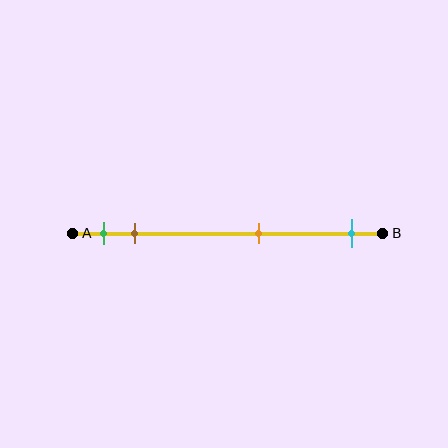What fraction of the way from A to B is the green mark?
The green mark is approximately 10% (0.1) of the way from A to B.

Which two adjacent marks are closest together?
The green and brown marks are the closest adjacent pair.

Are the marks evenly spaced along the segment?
No, the marks are not evenly spaced.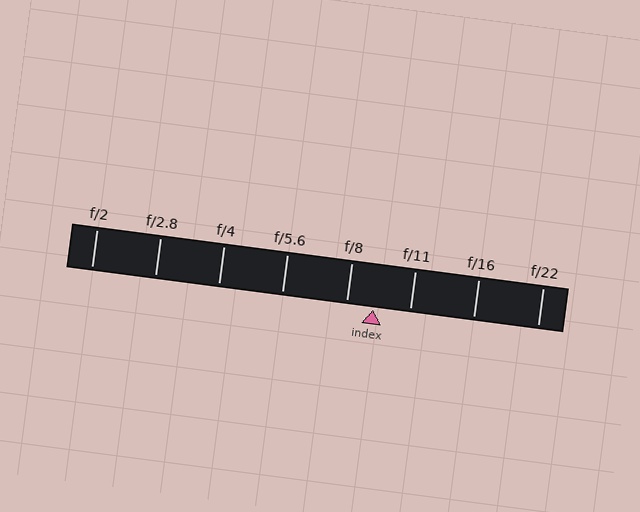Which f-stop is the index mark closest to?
The index mark is closest to f/8.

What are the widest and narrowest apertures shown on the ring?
The widest aperture shown is f/2 and the narrowest is f/22.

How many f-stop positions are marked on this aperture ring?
There are 8 f-stop positions marked.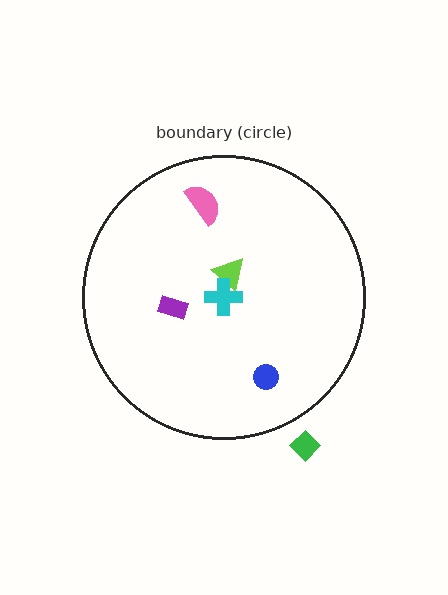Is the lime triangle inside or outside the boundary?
Inside.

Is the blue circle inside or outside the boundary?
Inside.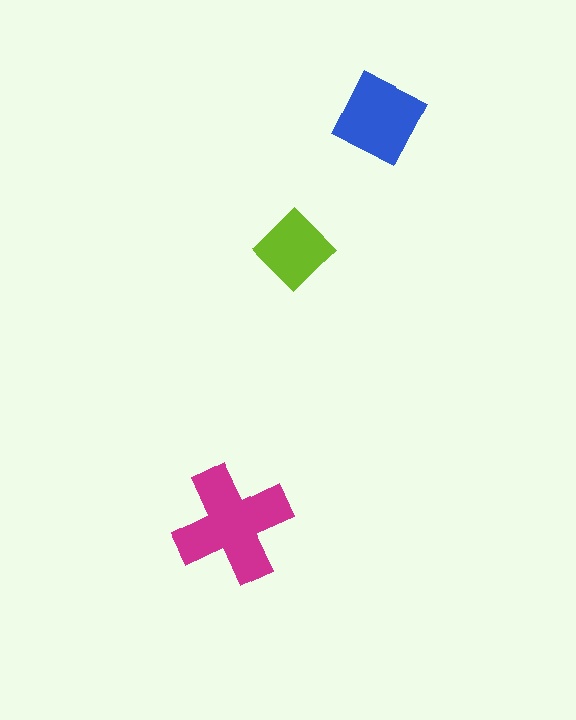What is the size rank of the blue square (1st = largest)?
2nd.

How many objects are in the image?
There are 3 objects in the image.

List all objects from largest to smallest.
The magenta cross, the blue square, the lime diamond.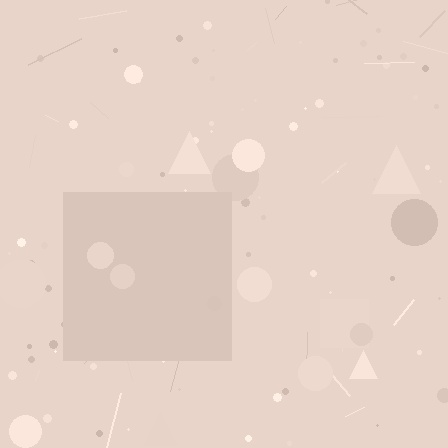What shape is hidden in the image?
A square is hidden in the image.